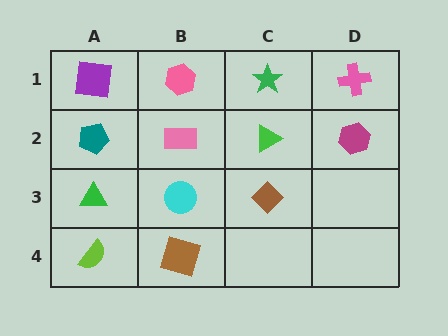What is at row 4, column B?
A brown square.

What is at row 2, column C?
A green triangle.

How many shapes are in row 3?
3 shapes.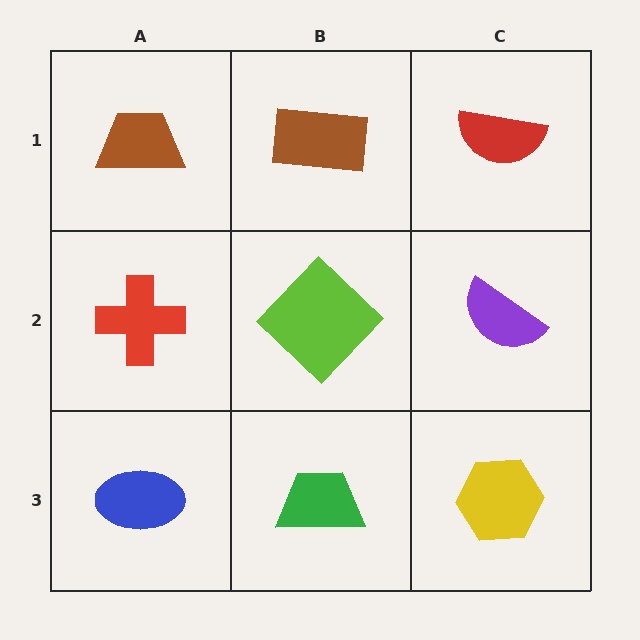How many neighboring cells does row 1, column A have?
2.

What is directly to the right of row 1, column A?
A brown rectangle.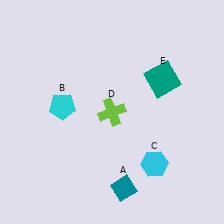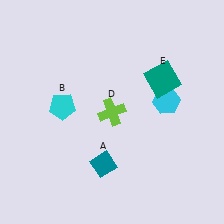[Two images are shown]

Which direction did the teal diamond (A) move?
The teal diamond (A) moved up.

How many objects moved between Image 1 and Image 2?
2 objects moved between the two images.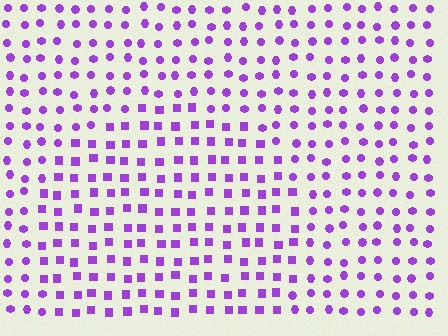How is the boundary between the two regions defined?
The boundary is defined by a change in element shape: squares inside vs. circles outside. All elements share the same color and spacing.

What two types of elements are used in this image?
The image uses squares inside the circle region and circles outside it.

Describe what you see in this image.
The image is filled with small purple elements arranged in a uniform grid. A circle-shaped region contains squares, while the surrounding area contains circles. The boundary is defined purely by the change in element shape.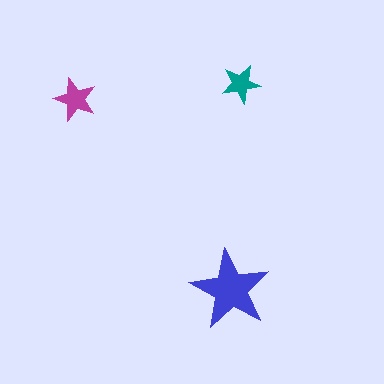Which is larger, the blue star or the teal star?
The blue one.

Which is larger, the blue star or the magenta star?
The blue one.